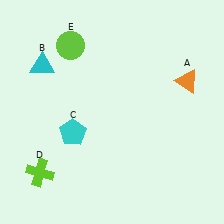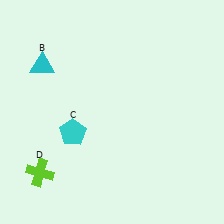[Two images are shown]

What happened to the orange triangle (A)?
The orange triangle (A) was removed in Image 2. It was in the top-right area of Image 1.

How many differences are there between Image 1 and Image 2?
There are 2 differences between the two images.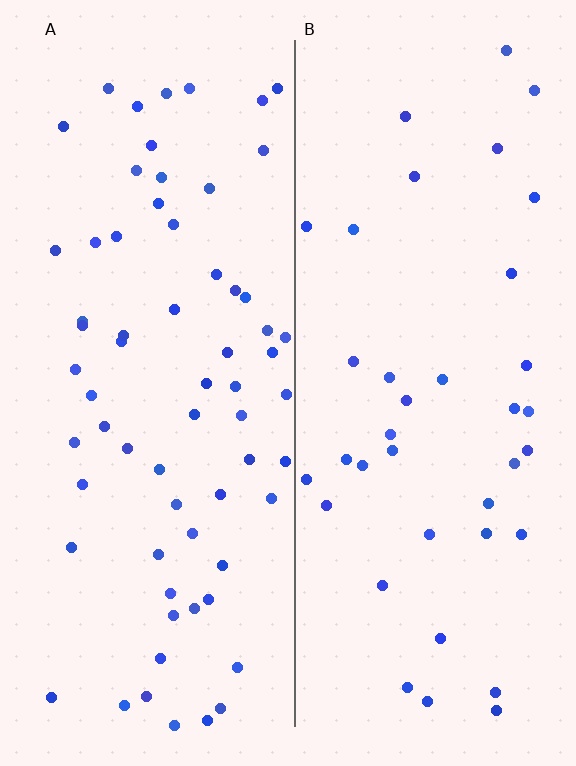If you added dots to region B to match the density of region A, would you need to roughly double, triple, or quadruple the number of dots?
Approximately double.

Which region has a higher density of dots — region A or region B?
A (the left).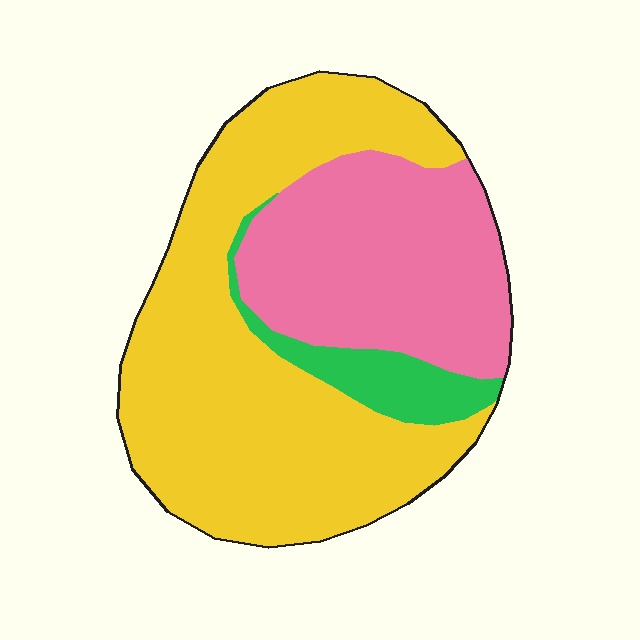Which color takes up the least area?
Green, at roughly 10%.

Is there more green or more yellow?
Yellow.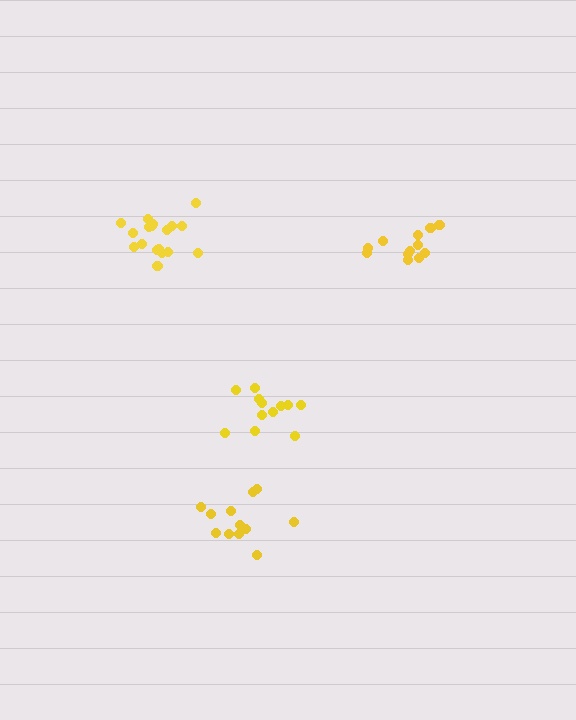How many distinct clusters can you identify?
There are 4 distinct clusters.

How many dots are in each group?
Group 1: 12 dots, Group 2: 12 dots, Group 3: 12 dots, Group 4: 18 dots (54 total).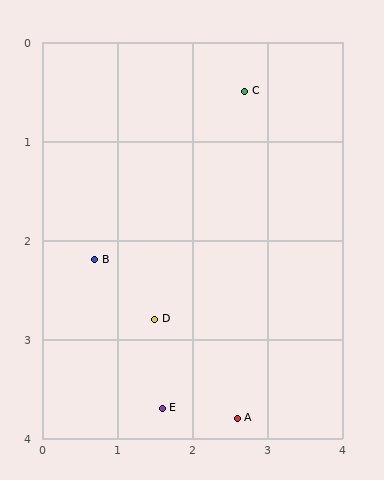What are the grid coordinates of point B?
Point B is at approximately (0.7, 2.2).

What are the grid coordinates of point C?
Point C is at approximately (2.7, 0.5).